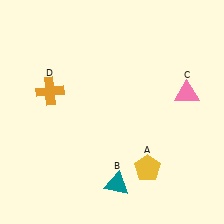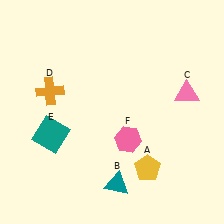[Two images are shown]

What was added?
A teal square (E), a pink hexagon (F) were added in Image 2.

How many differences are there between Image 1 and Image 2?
There are 2 differences between the two images.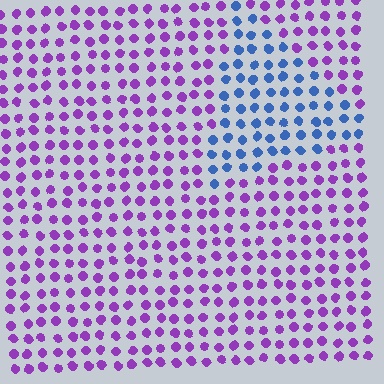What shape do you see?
I see a triangle.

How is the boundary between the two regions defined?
The boundary is defined purely by a slight shift in hue (about 63 degrees). Spacing, size, and orientation are identical on both sides.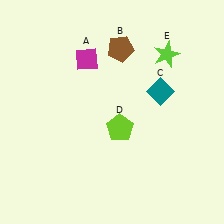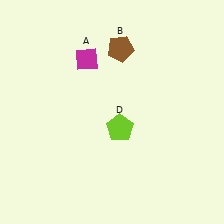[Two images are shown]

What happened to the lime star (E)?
The lime star (E) was removed in Image 2. It was in the top-right area of Image 1.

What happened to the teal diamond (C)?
The teal diamond (C) was removed in Image 2. It was in the top-right area of Image 1.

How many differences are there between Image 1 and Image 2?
There are 2 differences between the two images.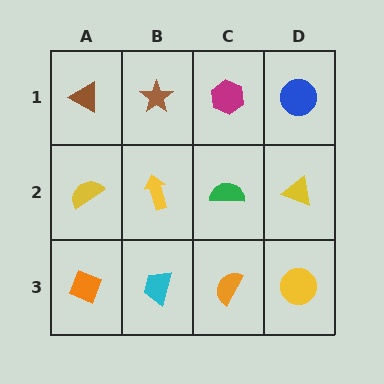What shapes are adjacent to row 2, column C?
A magenta hexagon (row 1, column C), an orange semicircle (row 3, column C), a yellow arrow (row 2, column B), a yellow triangle (row 2, column D).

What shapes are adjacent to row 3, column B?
A yellow arrow (row 2, column B), an orange diamond (row 3, column A), an orange semicircle (row 3, column C).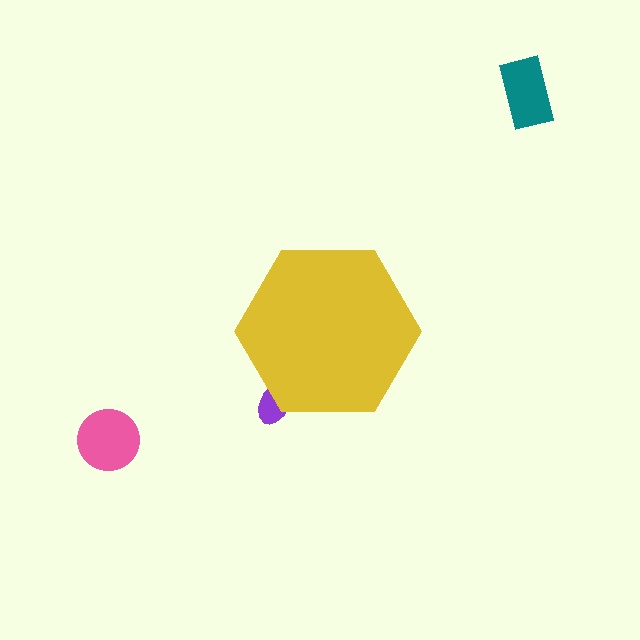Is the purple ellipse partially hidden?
Yes, the purple ellipse is partially hidden behind the yellow hexagon.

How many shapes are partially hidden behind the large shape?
1 shape is partially hidden.